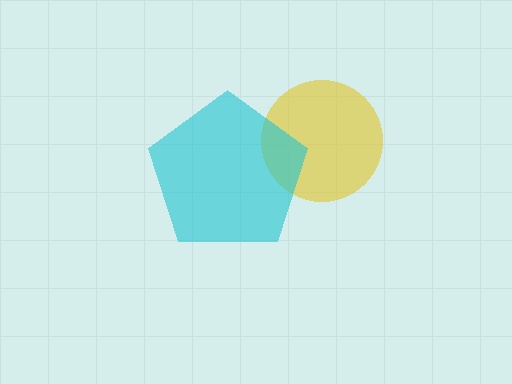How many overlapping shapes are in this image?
There are 2 overlapping shapes in the image.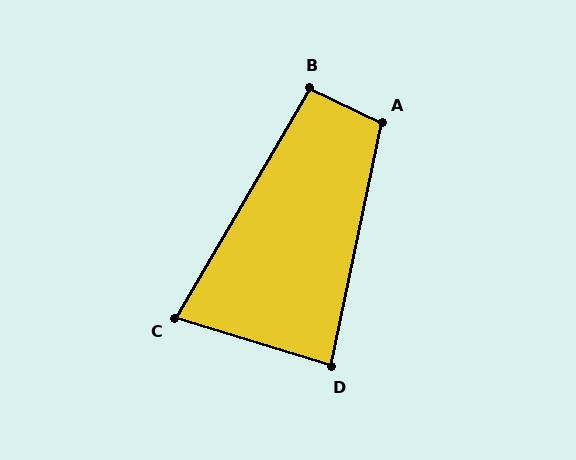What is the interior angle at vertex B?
Approximately 95 degrees (obtuse).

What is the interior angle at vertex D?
Approximately 85 degrees (acute).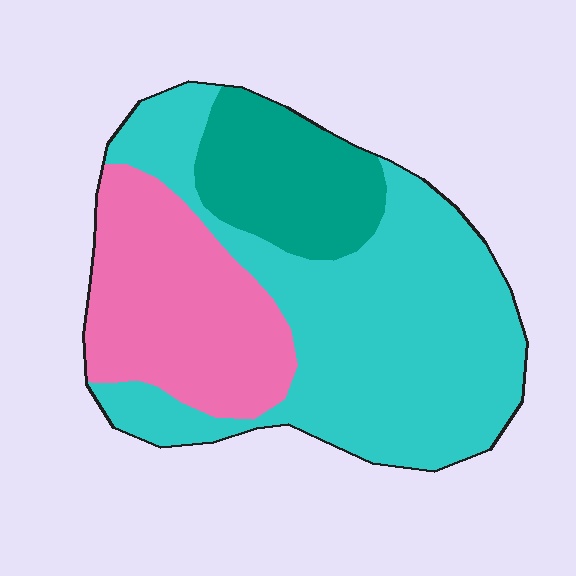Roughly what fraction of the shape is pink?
Pink covers roughly 30% of the shape.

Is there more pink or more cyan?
Cyan.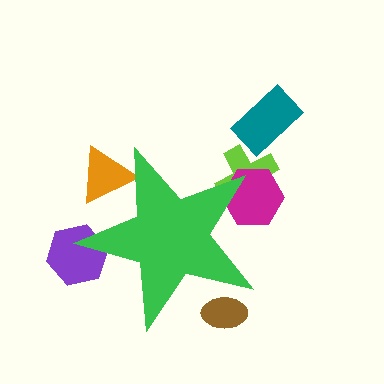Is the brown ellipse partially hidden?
Yes, the brown ellipse is partially hidden behind the green star.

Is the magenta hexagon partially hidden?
Yes, the magenta hexagon is partially hidden behind the green star.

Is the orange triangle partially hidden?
Yes, the orange triangle is partially hidden behind the green star.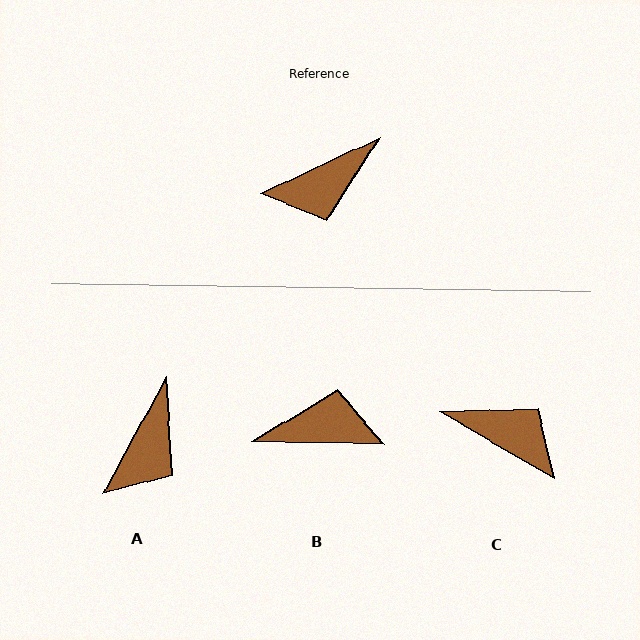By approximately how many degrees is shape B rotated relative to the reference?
Approximately 154 degrees counter-clockwise.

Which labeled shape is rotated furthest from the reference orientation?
B, about 154 degrees away.